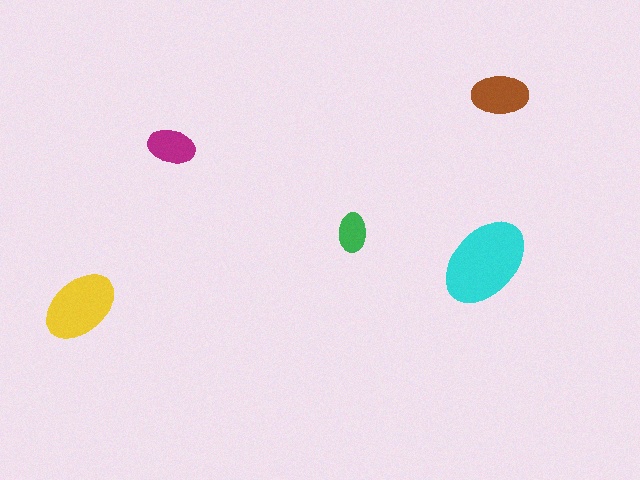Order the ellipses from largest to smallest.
the cyan one, the yellow one, the brown one, the magenta one, the green one.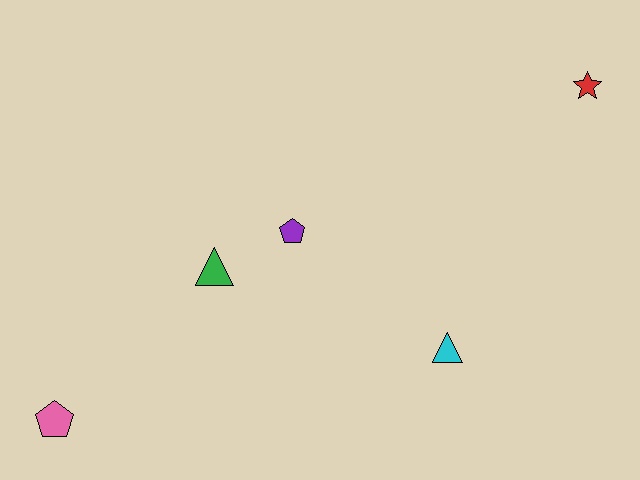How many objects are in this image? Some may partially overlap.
There are 5 objects.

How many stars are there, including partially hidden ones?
There is 1 star.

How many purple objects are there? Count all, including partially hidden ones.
There is 1 purple object.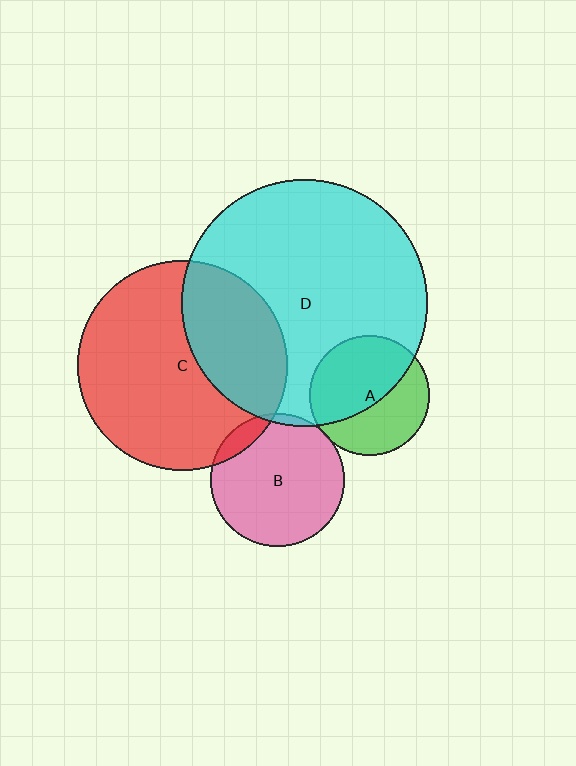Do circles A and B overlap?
Yes.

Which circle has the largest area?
Circle D (cyan).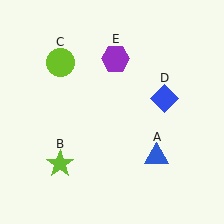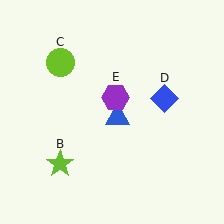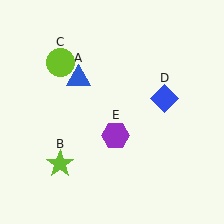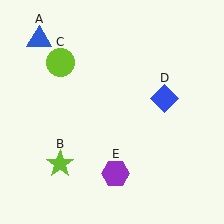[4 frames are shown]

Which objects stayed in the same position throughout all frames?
Lime star (object B) and lime circle (object C) and blue diamond (object D) remained stationary.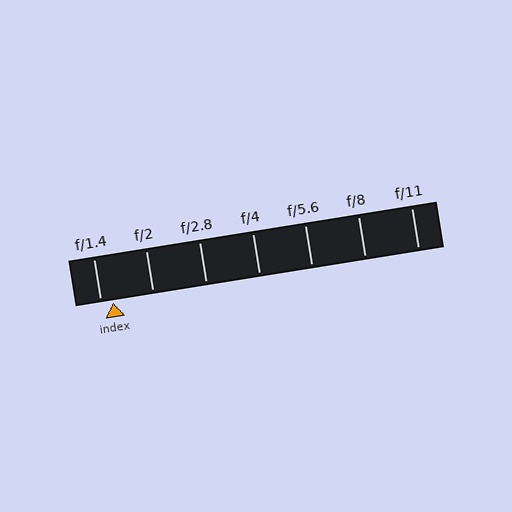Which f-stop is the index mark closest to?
The index mark is closest to f/1.4.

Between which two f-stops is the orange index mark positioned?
The index mark is between f/1.4 and f/2.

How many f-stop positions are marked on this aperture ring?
There are 7 f-stop positions marked.